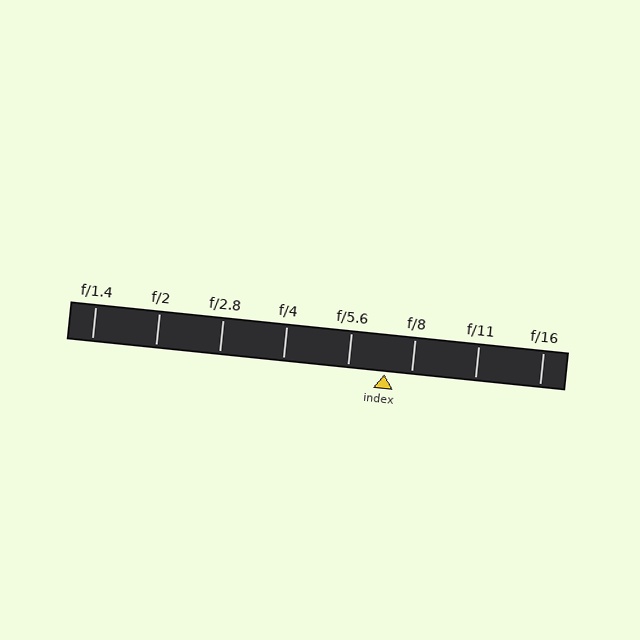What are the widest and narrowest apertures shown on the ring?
The widest aperture shown is f/1.4 and the narrowest is f/16.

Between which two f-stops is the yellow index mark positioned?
The index mark is between f/5.6 and f/8.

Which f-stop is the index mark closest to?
The index mark is closest to f/8.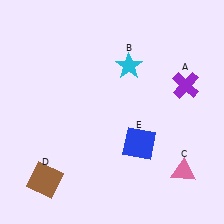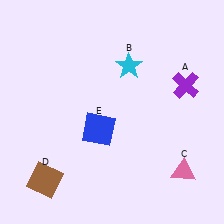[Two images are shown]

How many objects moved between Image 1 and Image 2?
1 object moved between the two images.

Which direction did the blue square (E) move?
The blue square (E) moved left.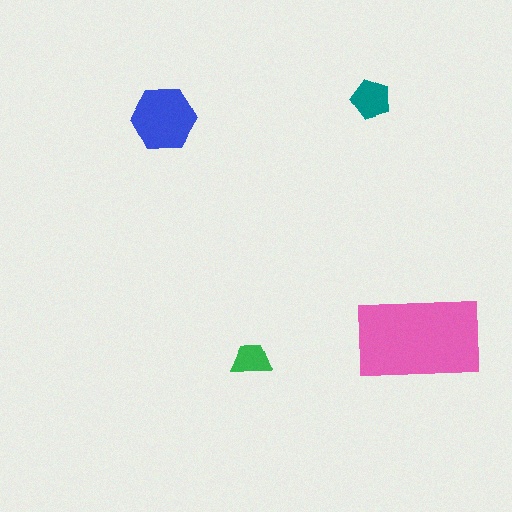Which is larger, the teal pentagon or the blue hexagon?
The blue hexagon.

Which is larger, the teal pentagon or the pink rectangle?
The pink rectangle.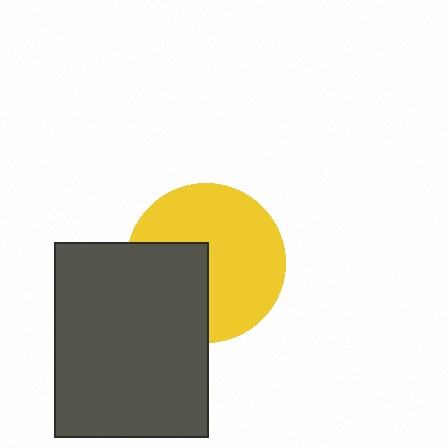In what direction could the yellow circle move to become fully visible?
The yellow circle could move right. That would shift it out from behind the dark gray rectangle entirely.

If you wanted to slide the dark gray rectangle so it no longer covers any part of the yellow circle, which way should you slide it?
Slide it left — that is the most direct way to separate the two shapes.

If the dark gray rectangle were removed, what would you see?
You would see the complete yellow circle.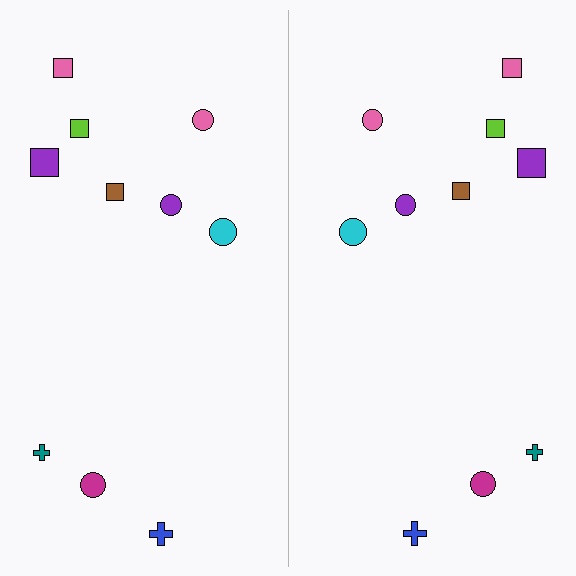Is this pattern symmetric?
Yes, this pattern has bilateral (reflection) symmetry.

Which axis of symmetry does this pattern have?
The pattern has a vertical axis of symmetry running through the center of the image.